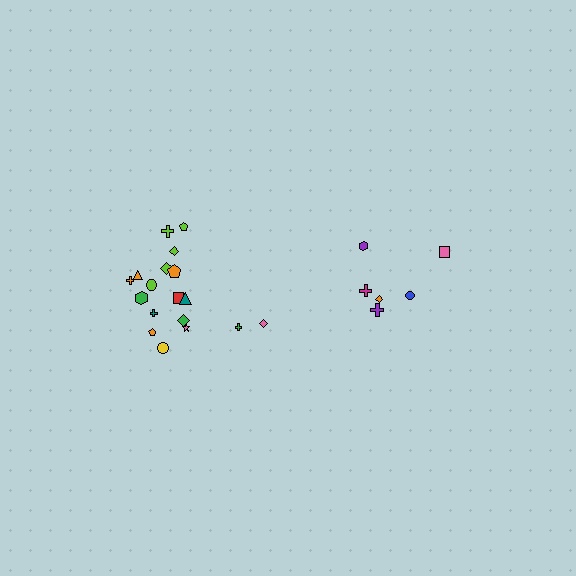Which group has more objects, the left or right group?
The left group.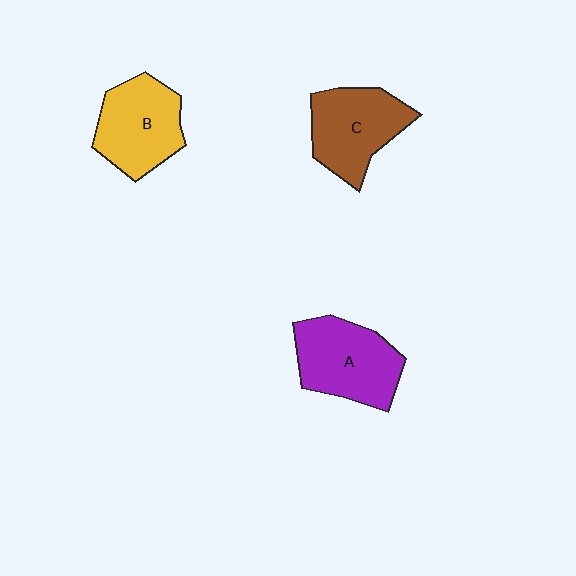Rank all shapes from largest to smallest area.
From largest to smallest: A (purple), C (brown), B (yellow).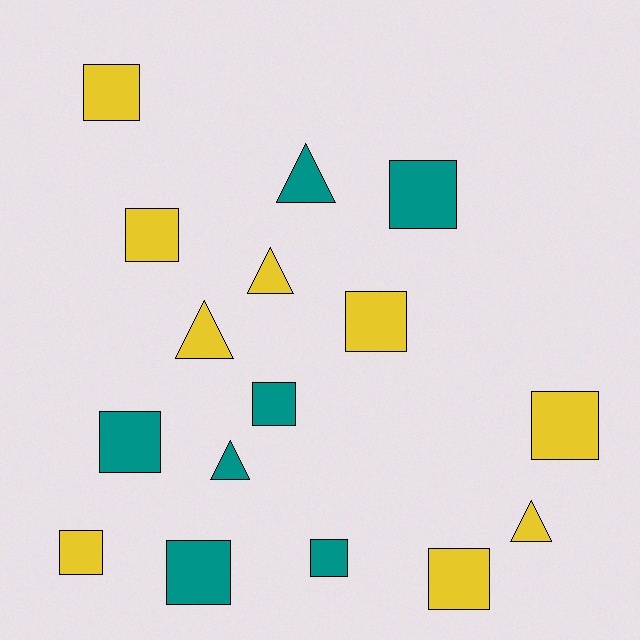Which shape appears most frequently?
Square, with 11 objects.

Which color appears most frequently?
Yellow, with 9 objects.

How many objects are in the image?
There are 16 objects.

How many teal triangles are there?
There are 2 teal triangles.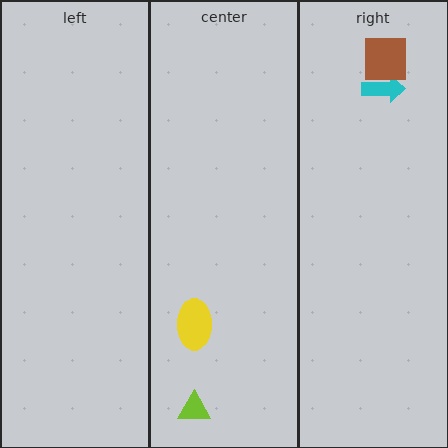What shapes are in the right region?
The cyan arrow, the brown square.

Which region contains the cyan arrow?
The right region.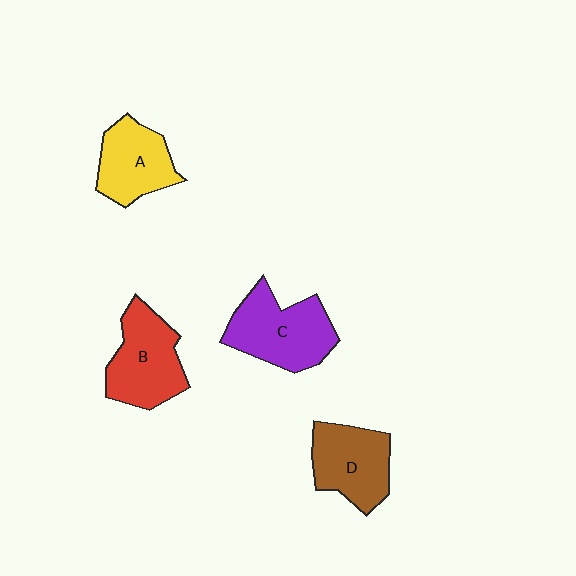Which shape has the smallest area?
Shape A (yellow).